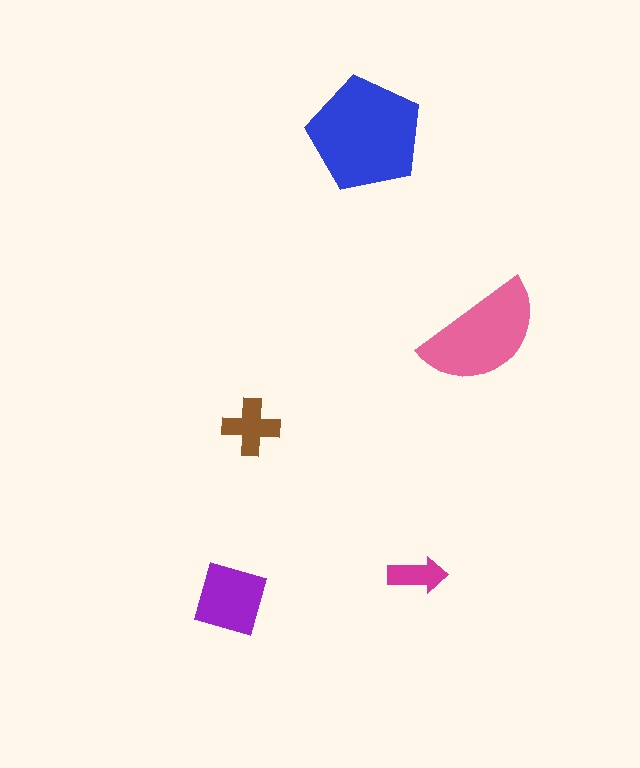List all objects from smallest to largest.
The magenta arrow, the brown cross, the purple diamond, the pink semicircle, the blue pentagon.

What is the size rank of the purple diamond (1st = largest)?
3rd.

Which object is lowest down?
The purple diamond is bottommost.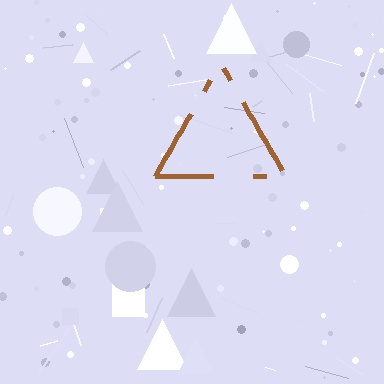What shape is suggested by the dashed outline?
The dashed outline suggests a triangle.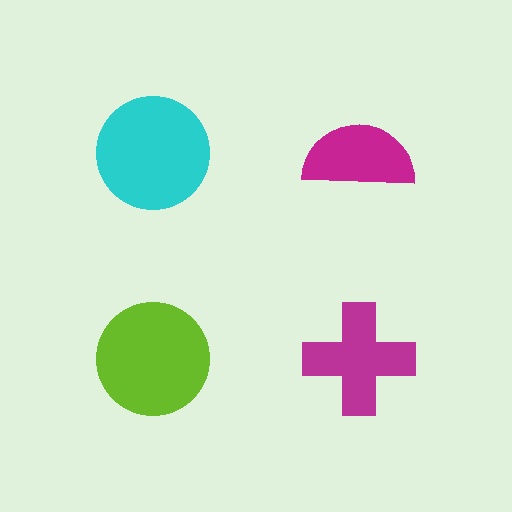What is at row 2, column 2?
A magenta cross.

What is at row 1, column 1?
A cyan circle.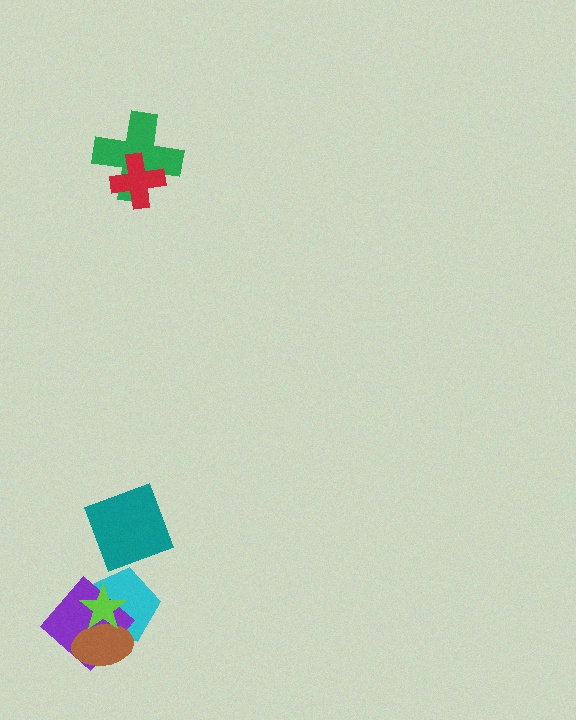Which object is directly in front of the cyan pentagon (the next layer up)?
The purple diamond is directly in front of the cyan pentagon.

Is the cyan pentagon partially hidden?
Yes, it is partially covered by another shape.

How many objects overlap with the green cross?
1 object overlaps with the green cross.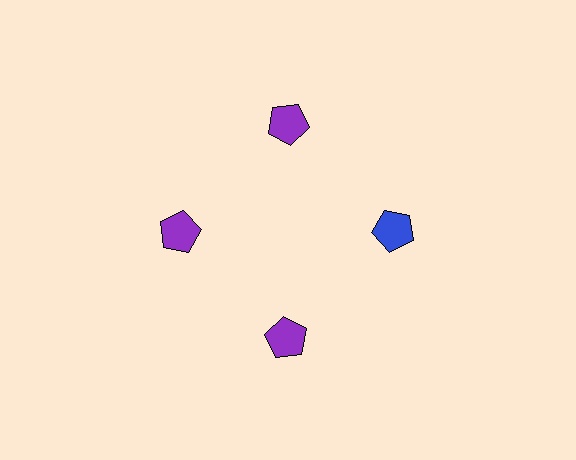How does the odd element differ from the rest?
It has a different color: blue instead of purple.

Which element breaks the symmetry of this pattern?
The blue pentagon at roughly the 3 o'clock position breaks the symmetry. All other shapes are purple pentagons.